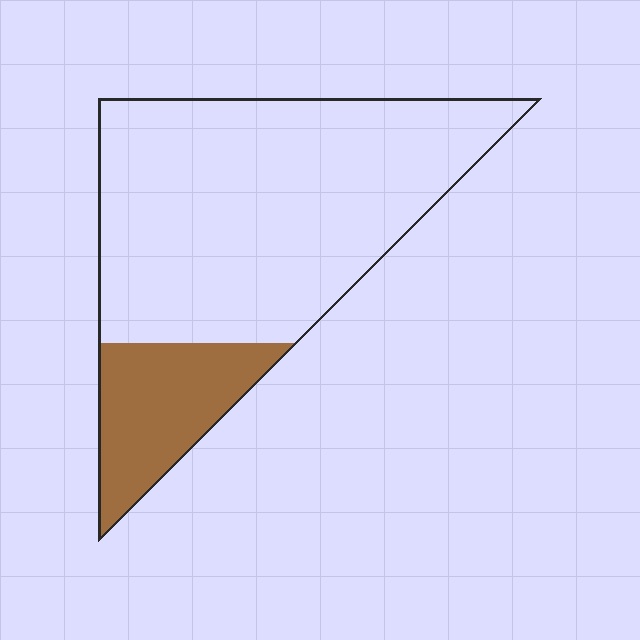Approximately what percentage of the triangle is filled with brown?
Approximately 20%.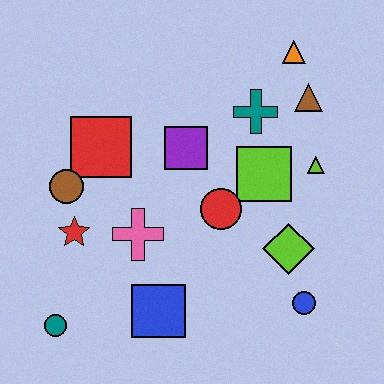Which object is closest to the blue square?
The pink cross is closest to the blue square.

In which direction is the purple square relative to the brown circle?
The purple square is to the right of the brown circle.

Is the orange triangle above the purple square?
Yes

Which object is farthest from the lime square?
The teal circle is farthest from the lime square.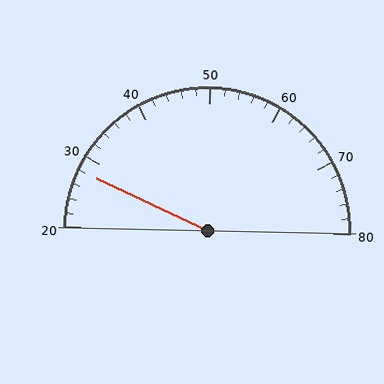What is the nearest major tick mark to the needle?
The nearest major tick mark is 30.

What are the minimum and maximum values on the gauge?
The gauge ranges from 20 to 80.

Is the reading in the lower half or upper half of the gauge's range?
The reading is in the lower half of the range (20 to 80).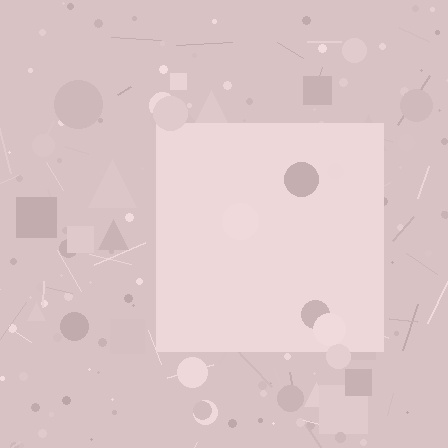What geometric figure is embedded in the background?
A square is embedded in the background.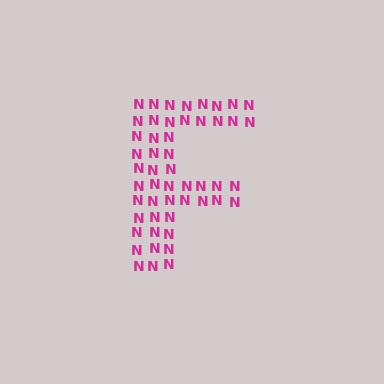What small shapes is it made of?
It is made of small letter N's.